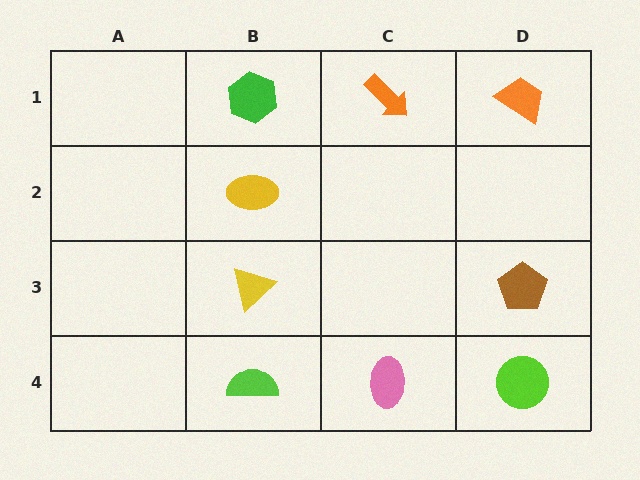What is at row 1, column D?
An orange trapezoid.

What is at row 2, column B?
A yellow ellipse.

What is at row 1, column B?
A green hexagon.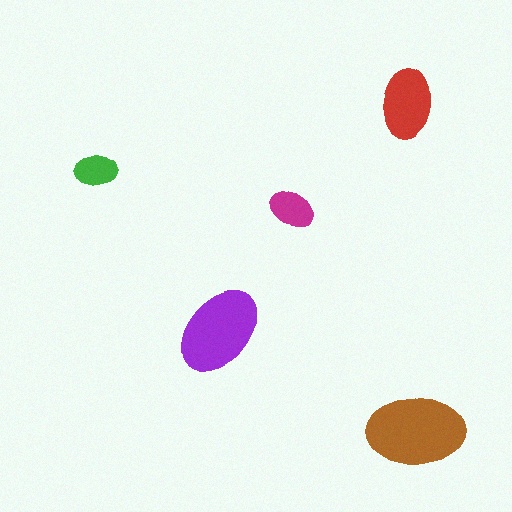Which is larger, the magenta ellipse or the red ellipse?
The red one.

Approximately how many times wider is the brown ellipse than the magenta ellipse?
About 2 times wider.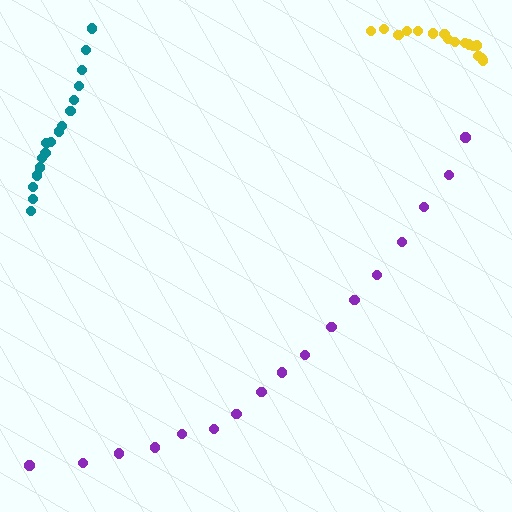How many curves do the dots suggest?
There are 3 distinct paths.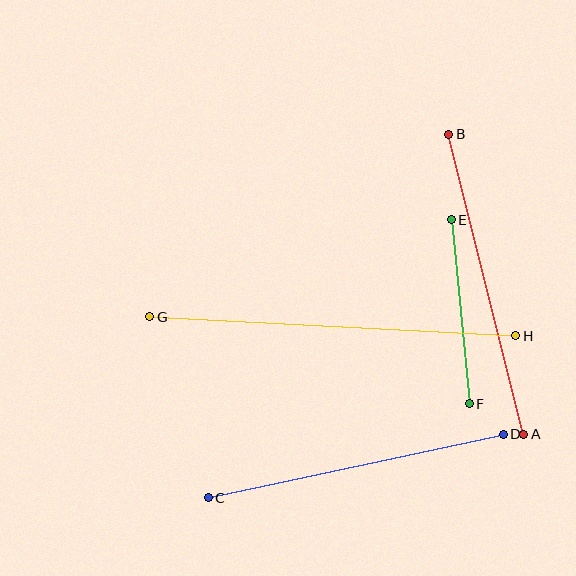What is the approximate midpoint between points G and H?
The midpoint is at approximately (333, 326) pixels.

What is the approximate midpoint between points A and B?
The midpoint is at approximately (486, 284) pixels.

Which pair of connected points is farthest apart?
Points G and H are farthest apart.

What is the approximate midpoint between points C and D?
The midpoint is at approximately (356, 466) pixels.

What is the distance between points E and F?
The distance is approximately 185 pixels.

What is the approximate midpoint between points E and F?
The midpoint is at approximately (460, 312) pixels.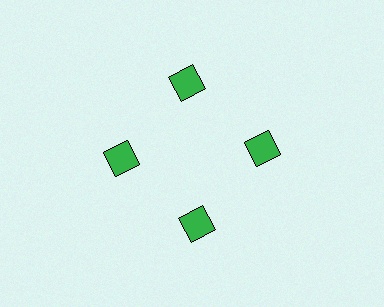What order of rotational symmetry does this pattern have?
This pattern has 4-fold rotational symmetry.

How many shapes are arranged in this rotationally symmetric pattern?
There are 8 shapes, arranged in 4 groups of 2.